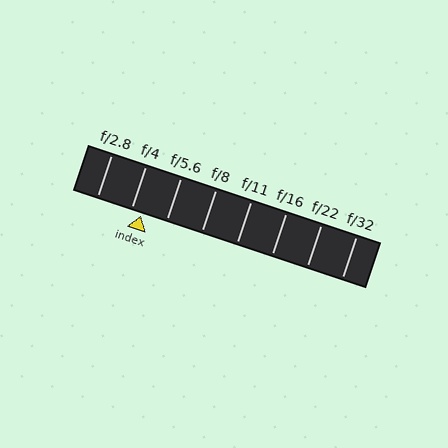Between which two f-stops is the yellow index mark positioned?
The index mark is between f/4 and f/5.6.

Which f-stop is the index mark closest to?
The index mark is closest to f/4.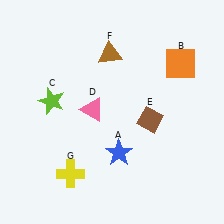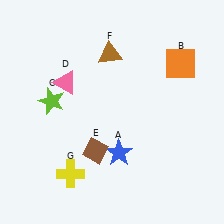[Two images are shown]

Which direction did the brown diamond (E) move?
The brown diamond (E) moved left.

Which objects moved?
The objects that moved are: the pink triangle (D), the brown diamond (E).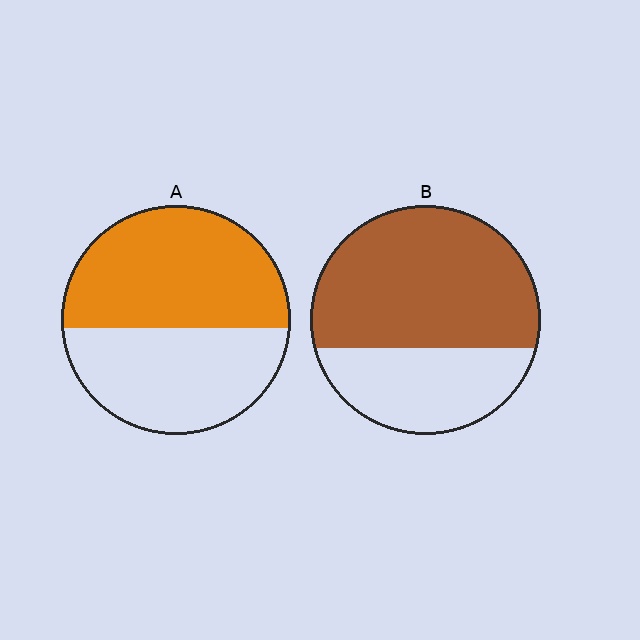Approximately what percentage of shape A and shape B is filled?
A is approximately 55% and B is approximately 65%.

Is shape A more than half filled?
Yes.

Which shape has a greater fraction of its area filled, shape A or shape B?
Shape B.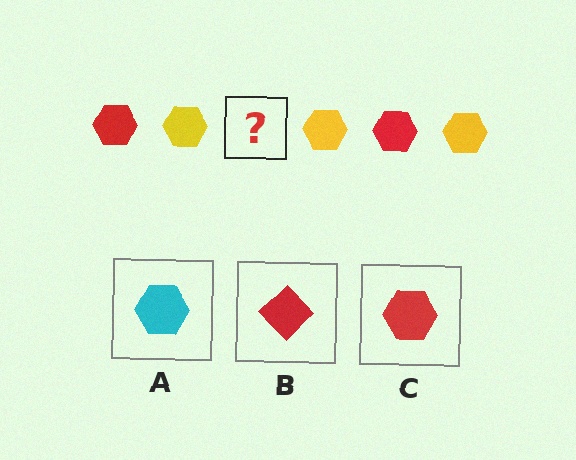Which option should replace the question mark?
Option C.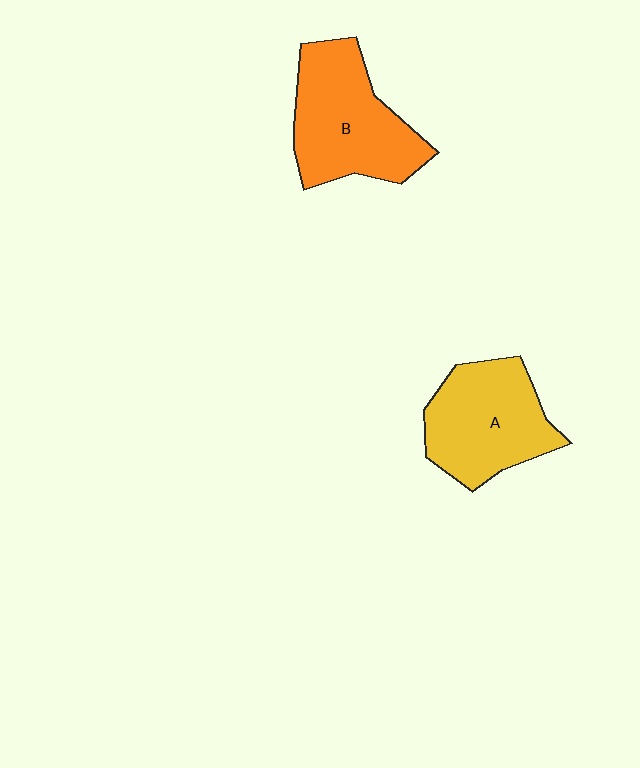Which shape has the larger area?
Shape B (orange).